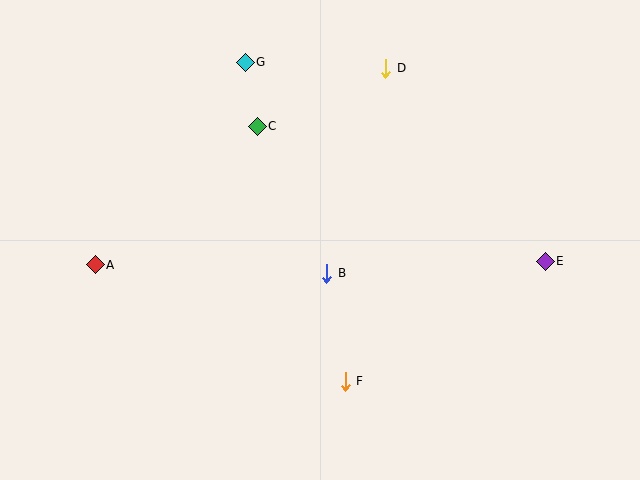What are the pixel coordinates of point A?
Point A is at (95, 265).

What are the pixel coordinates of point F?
Point F is at (345, 381).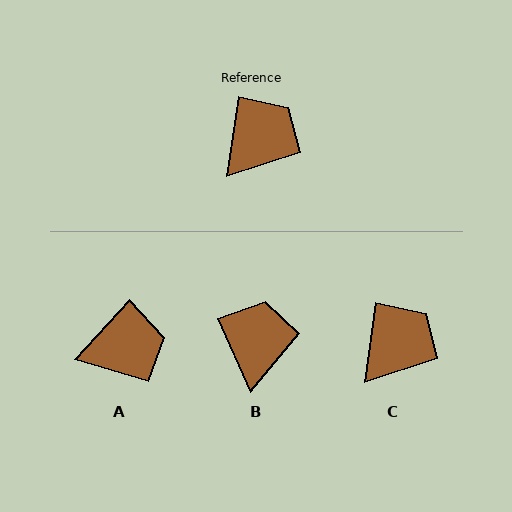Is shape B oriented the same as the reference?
No, it is off by about 32 degrees.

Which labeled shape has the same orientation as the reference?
C.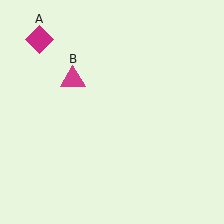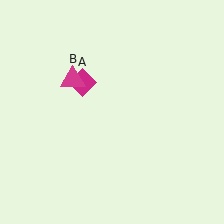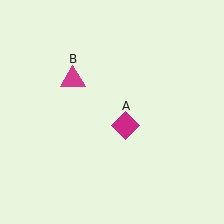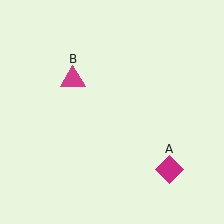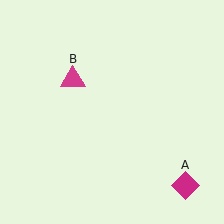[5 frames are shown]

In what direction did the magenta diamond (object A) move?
The magenta diamond (object A) moved down and to the right.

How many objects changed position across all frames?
1 object changed position: magenta diamond (object A).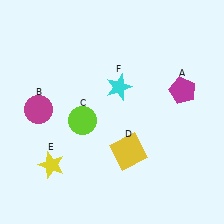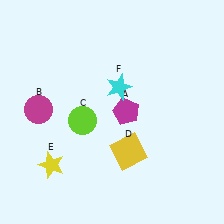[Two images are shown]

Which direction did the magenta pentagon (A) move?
The magenta pentagon (A) moved left.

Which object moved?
The magenta pentagon (A) moved left.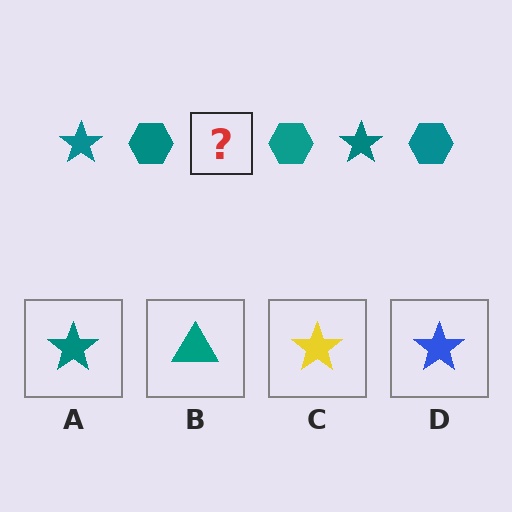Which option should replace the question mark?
Option A.